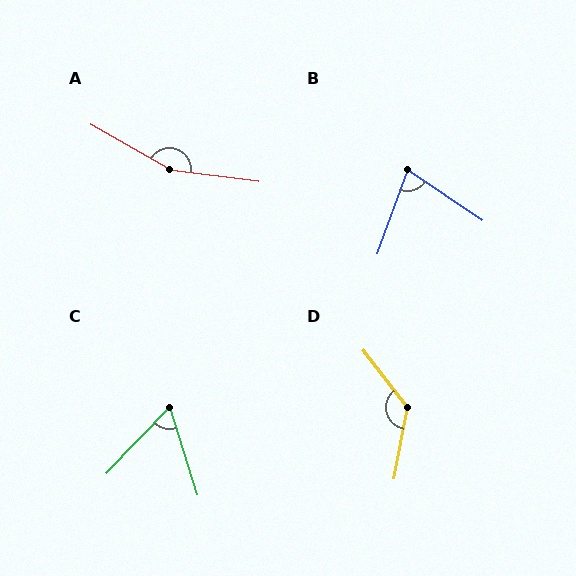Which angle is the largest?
A, at approximately 158 degrees.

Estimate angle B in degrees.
Approximately 76 degrees.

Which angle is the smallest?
C, at approximately 61 degrees.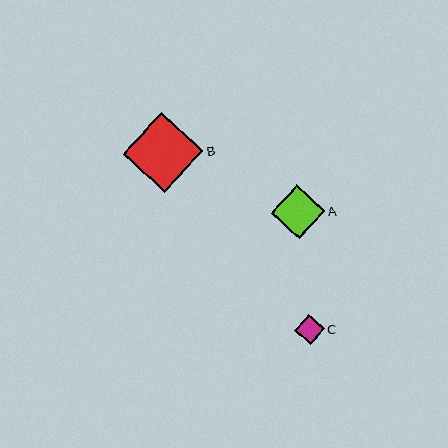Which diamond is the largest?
Diamond B is the largest with a size of approximately 80 pixels.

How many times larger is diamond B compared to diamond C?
Diamond B is approximately 2.7 times the size of diamond C.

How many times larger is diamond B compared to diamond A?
Diamond B is approximately 1.5 times the size of diamond A.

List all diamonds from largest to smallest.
From largest to smallest: B, A, C.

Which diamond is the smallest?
Diamond C is the smallest with a size of approximately 30 pixels.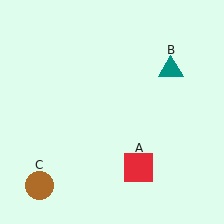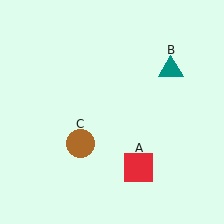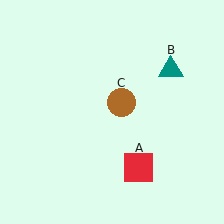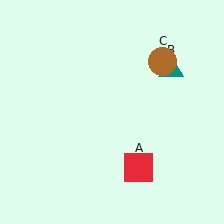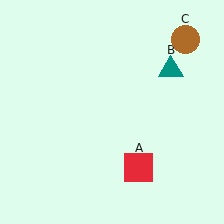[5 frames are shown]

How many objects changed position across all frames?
1 object changed position: brown circle (object C).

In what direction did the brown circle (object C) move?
The brown circle (object C) moved up and to the right.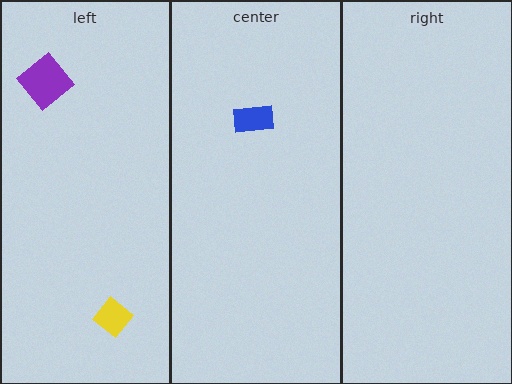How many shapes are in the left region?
2.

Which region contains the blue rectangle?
The center region.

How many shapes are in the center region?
1.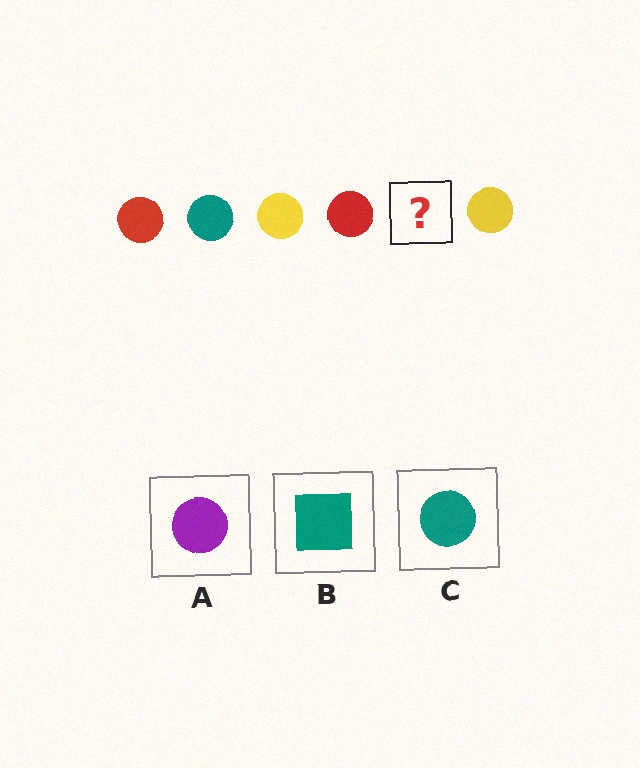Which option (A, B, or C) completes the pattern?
C.